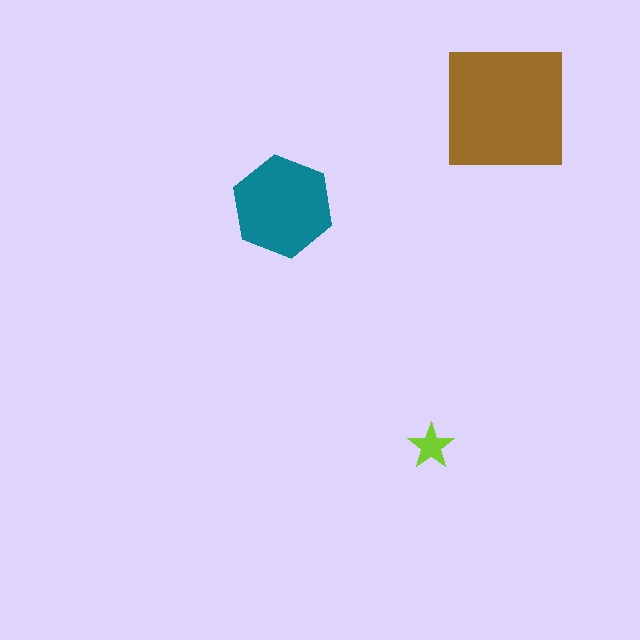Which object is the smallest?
The lime star.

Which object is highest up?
The brown square is topmost.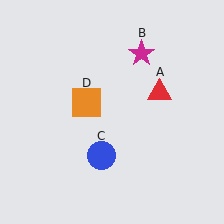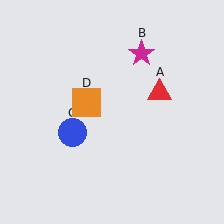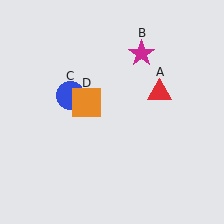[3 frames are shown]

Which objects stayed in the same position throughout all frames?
Red triangle (object A) and magenta star (object B) and orange square (object D) remained stationary.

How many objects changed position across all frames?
1 object changed position: blue circle (object C).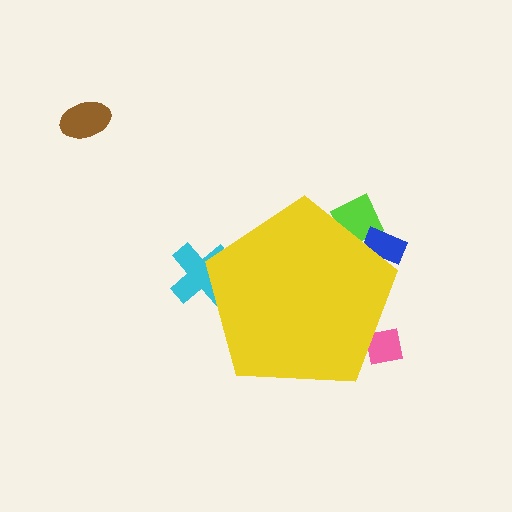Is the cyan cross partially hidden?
Yes, the cyan cross is partially hidden behind the yellow pentagon.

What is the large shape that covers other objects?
A yellow pentagon.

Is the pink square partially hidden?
Yes, the pink square is partially hidden behind the yellow pentagon.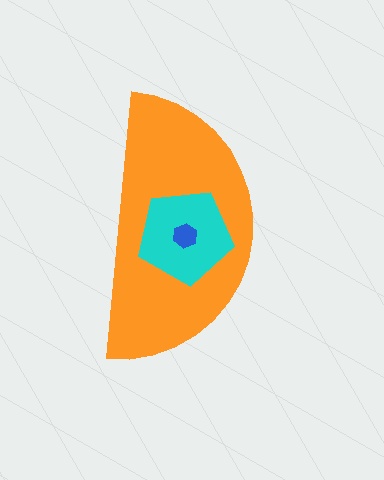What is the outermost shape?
The orange semicircle.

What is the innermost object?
The blue hexagon.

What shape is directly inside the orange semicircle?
The cyan pentagon.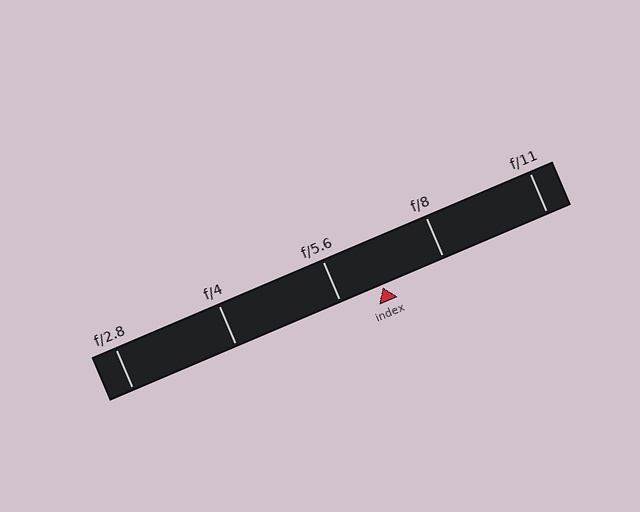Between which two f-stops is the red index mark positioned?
The index mark is between f/5.6 and f/8.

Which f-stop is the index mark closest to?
The index mark is closest to f/5.6.